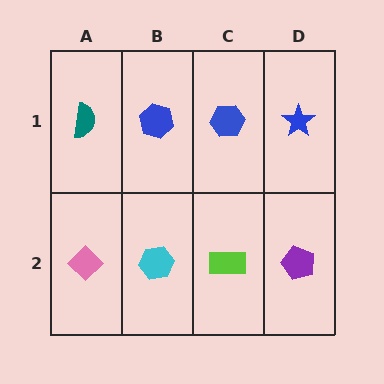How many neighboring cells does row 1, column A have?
2.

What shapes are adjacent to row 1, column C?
A lime rectangle (row 2, column C), a blue hexagon (row 1, column B), a blue star (row 1, column D).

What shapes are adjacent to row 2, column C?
A blue hexagon (row 1, column C), a cyan hexagon (row 2, column B), a purple pentagon (row 2, column D).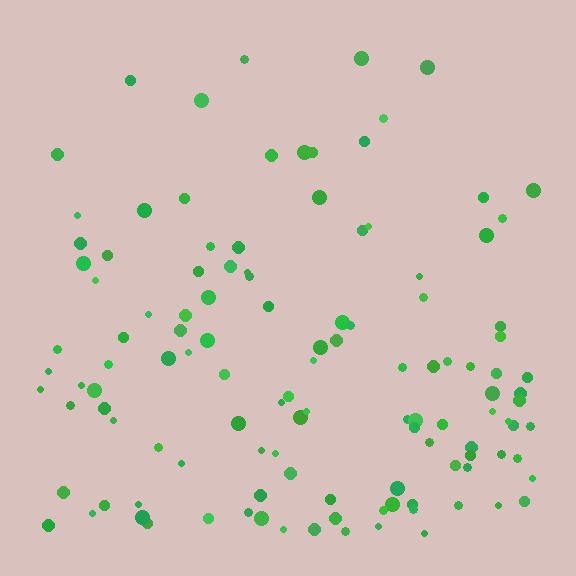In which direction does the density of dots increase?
From top to bottom, with the bottom side densest.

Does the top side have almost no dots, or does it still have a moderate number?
Still a moderate number, just noticeably fewer than the bottom.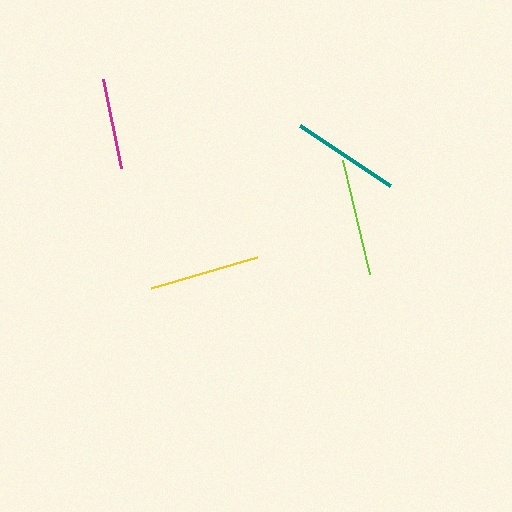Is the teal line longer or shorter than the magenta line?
The teal line is longer than the magenta line.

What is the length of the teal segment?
The teal segment is approximately 108 pixels long.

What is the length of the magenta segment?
The magenta segment is approximately 91 pixels long.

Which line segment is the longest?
The lime line is the longest at approximately 117 pixels.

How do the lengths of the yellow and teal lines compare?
The yellow and teal lines are approximately the same length.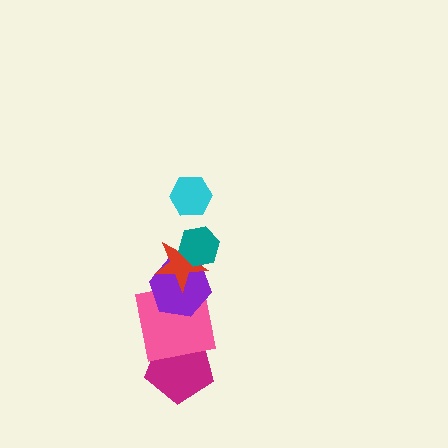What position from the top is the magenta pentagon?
The magenta pentagon is 6th from the top.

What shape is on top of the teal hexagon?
The cyan hexagon is on top of the teal hexagon.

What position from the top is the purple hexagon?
The purple hexagon is 4th from the top.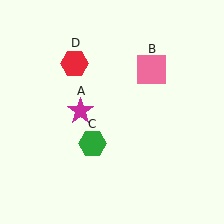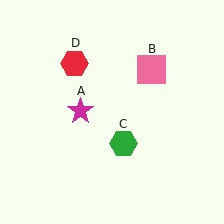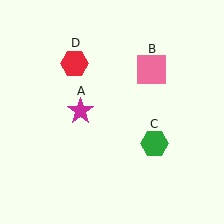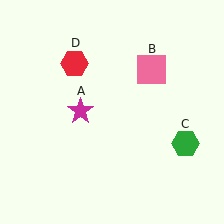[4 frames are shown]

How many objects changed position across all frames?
1 object changed position: green hexagon (object C).